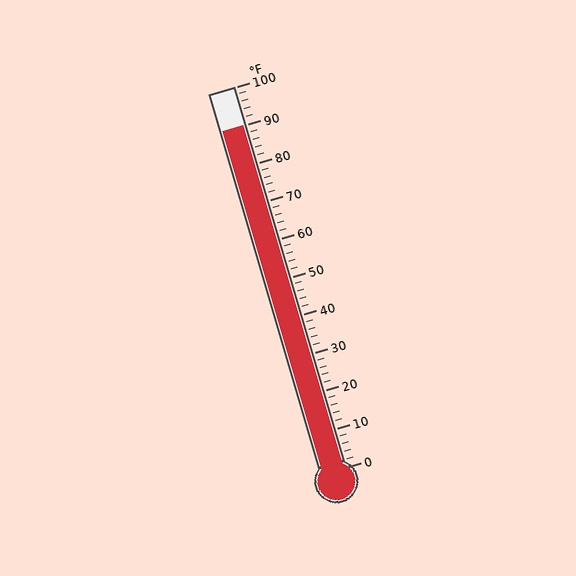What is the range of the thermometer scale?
The thermometer scale ranges from 0°F to 100°F.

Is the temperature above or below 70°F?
The temperature is above 70°F.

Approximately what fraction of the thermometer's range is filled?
The thermometer is filled to approximately 90% of its range.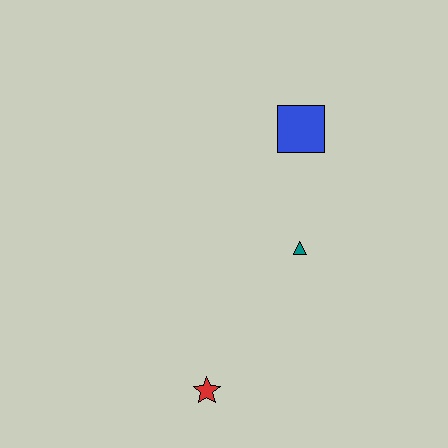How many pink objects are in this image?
There are no pink objects.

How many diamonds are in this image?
There are no diamonds.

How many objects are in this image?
There are 3 objects.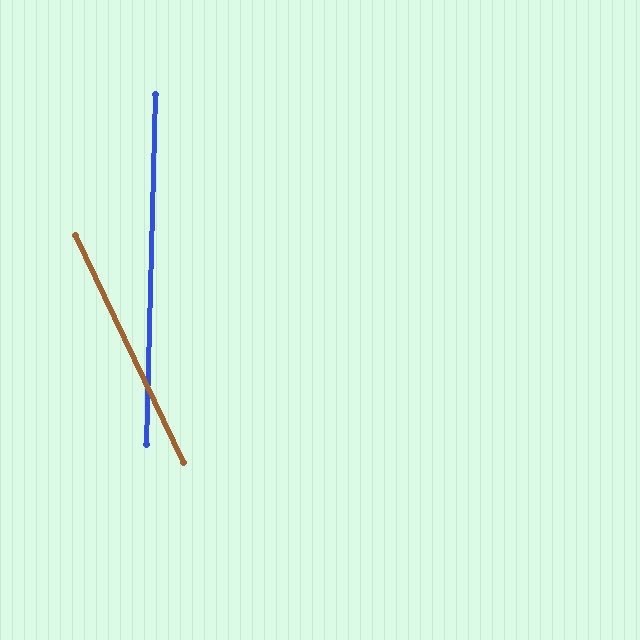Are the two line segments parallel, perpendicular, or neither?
Neither parallel nor perpendicular — they differ by about 27°.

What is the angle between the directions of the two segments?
Approximately 27 degrees.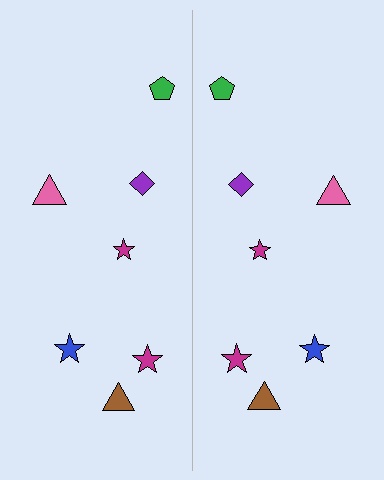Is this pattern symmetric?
Yes, this pattern has bilateral (reflection) symmetry.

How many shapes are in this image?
There are 14 shapes in this image.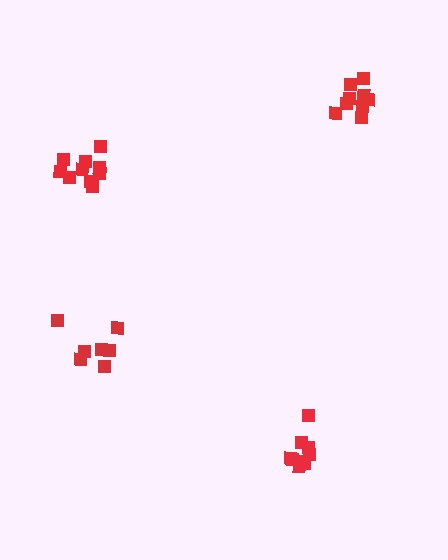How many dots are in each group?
Group 1: 9 dots, Group 2: 7 dots, Group 3: 9 dots, Group 4: 10 dots (35 total).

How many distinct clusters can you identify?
There are 4 distinct clusters.